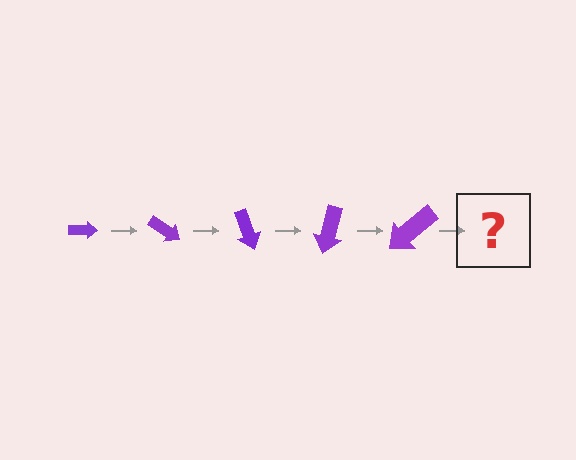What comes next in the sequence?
The next element should be an arrow, larger than the previous one and rotated 175 degrees from the start.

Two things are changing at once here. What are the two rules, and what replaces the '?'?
The two rules are that the arrow grows larger each step and it rotates 35 degrees each step. The '?' should be an arrow, larger than the previous one and rotated 175 degrees from the start.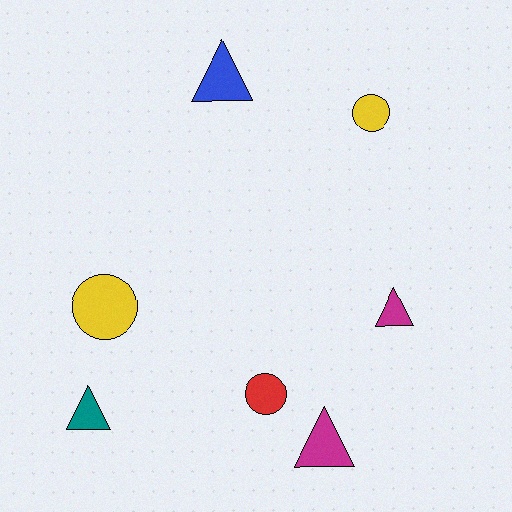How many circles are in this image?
There are 3 circles.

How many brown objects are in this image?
There are no brown objects.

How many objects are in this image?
There are 7 objects.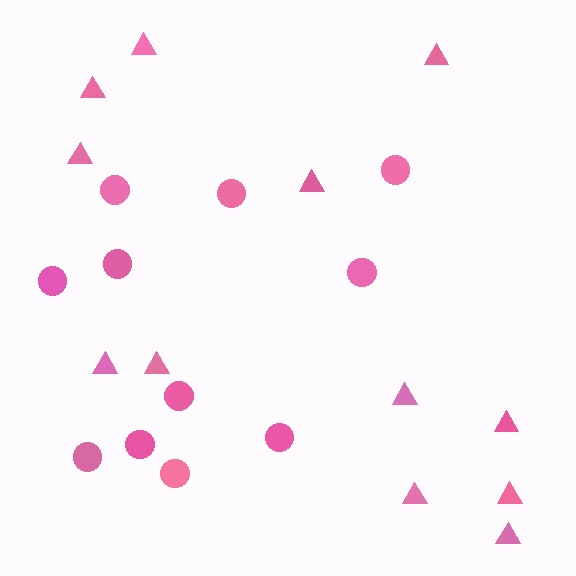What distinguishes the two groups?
There are 2 groups: one group of triangles (12) and one group of circles (11).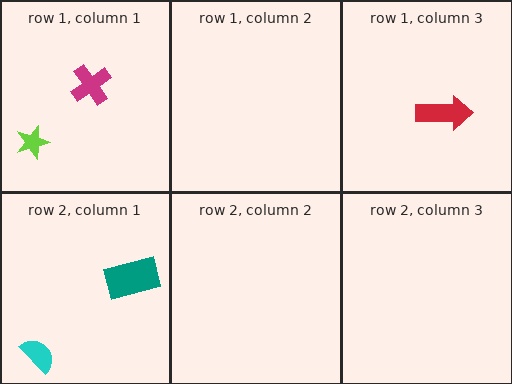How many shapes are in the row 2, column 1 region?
2.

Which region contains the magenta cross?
The row 1, column 1 region.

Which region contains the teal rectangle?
The row 2, column 1 region.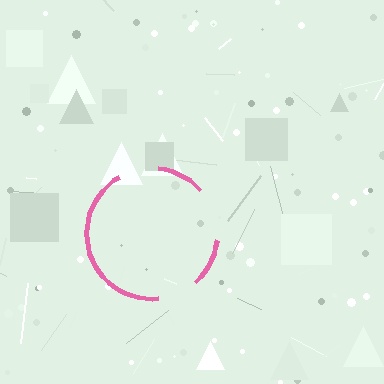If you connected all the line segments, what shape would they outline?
They would outline a circle.